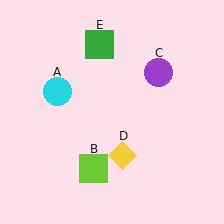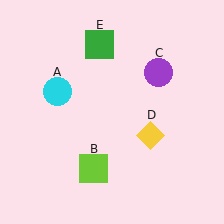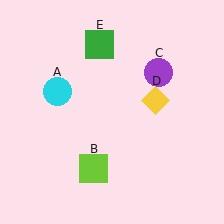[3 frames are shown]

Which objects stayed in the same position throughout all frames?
Cyan circle (object A) and lime square (object B) and purple circle (object C) and green square (object E) remained stationary.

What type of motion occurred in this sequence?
The yellow diamond (object D) rotated counterclockwise around the center of the scene.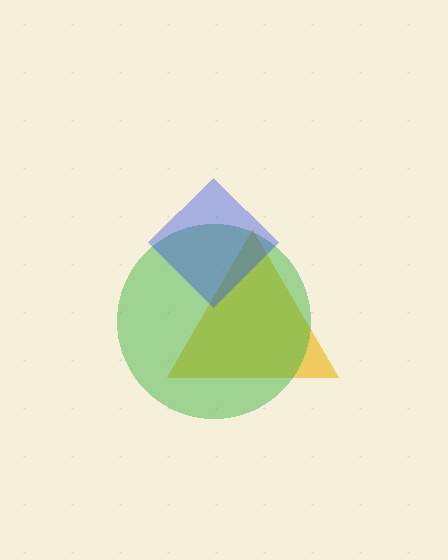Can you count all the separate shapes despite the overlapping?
Yes, there are 3 separate shapes.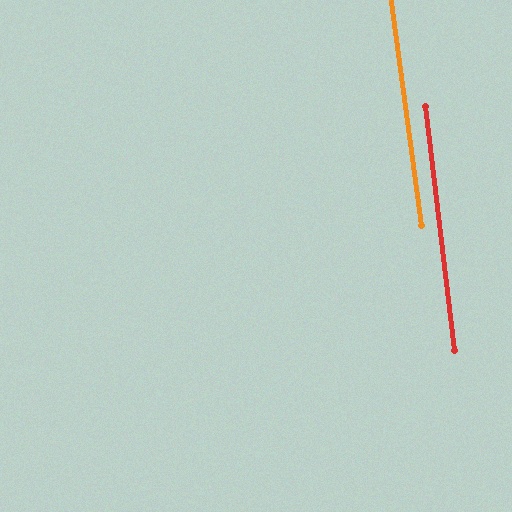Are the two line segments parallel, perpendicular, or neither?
Parallel — their directions differ by only 0.7°.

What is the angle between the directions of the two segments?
Approximately 1 degree.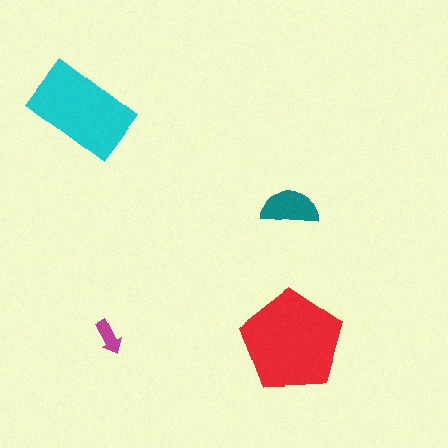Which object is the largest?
The red pentagon.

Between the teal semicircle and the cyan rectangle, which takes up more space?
The cyan rectangle.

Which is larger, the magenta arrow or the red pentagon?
The red pentagon.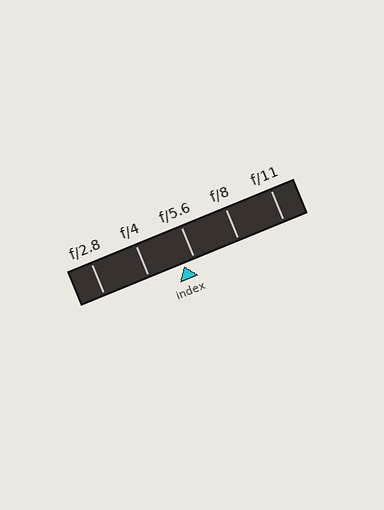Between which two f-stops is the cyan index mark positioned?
The index mark is between f/4 and f/5.6.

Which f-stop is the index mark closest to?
The index mark is closest to f/5.6.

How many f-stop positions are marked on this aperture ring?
There are 5 f-stop positions marked.